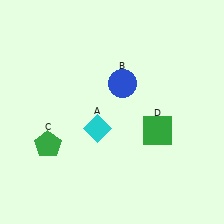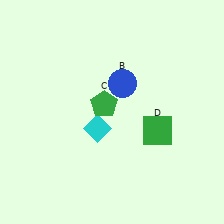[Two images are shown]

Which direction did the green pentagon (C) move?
The green pentagon (C) moved right.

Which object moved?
The green pentagon (C) moved right.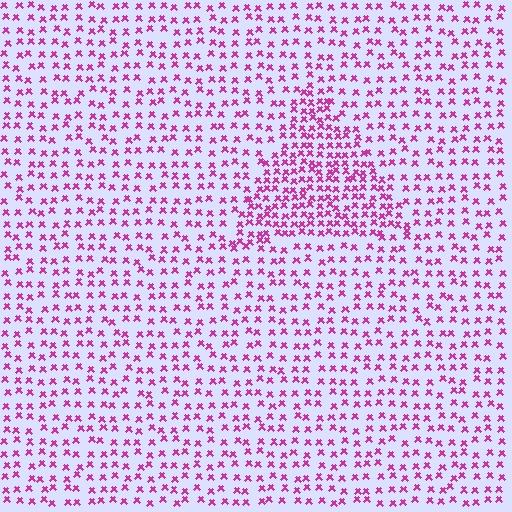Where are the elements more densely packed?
The elements are more densely packed inside the triangle boundary.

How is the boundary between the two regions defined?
The boundary is defined by a change in element density (approximately 1.9x ratio). All elements are the same color, size, and shape.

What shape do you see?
I see a triangle.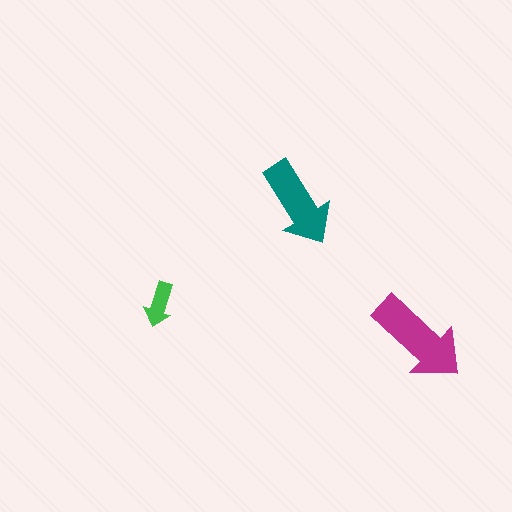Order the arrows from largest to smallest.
the magenta one, the teal one, the green one.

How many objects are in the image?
There are 3 objects in the image.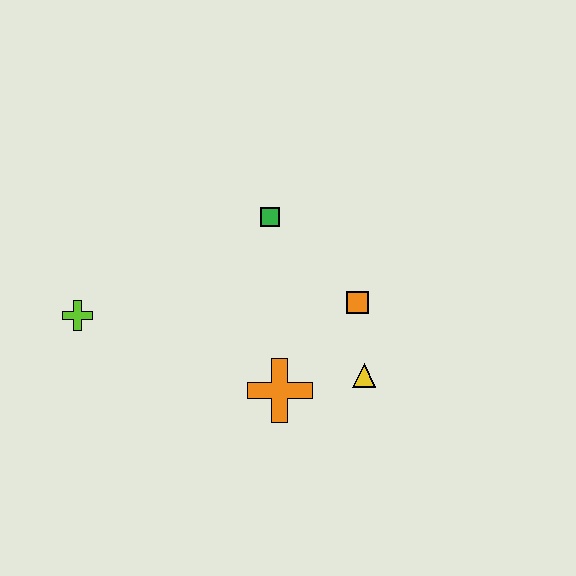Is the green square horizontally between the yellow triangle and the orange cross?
No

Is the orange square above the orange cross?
Yes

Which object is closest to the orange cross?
The yellow triangle is closest to the orange cross.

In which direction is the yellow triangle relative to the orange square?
The yellow triangle is below the orange square.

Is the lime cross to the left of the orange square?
Yes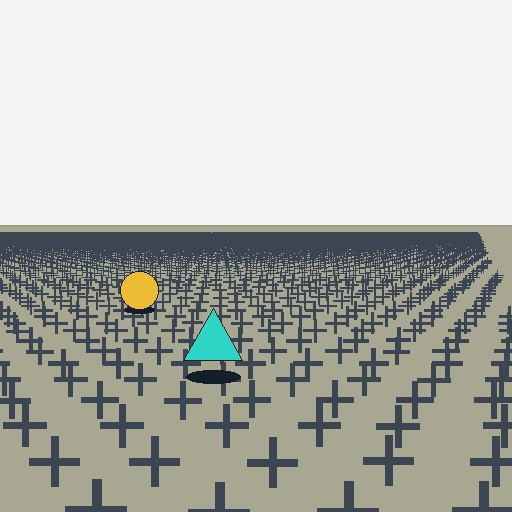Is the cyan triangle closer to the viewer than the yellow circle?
Yes. The cyan triangle is closer — you can tell from the texture gradient: the ground texture is coarser near it.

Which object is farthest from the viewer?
The yellow circle is farthest from the viewer. It appears smaller and the ground texture around it is denser.